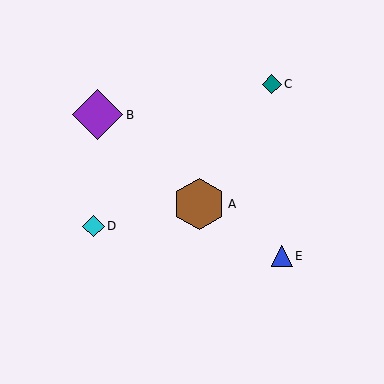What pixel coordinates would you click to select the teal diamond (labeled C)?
Click at (272, 84) to select the teal diamond C.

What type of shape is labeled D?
Shape D is a cyan diamond.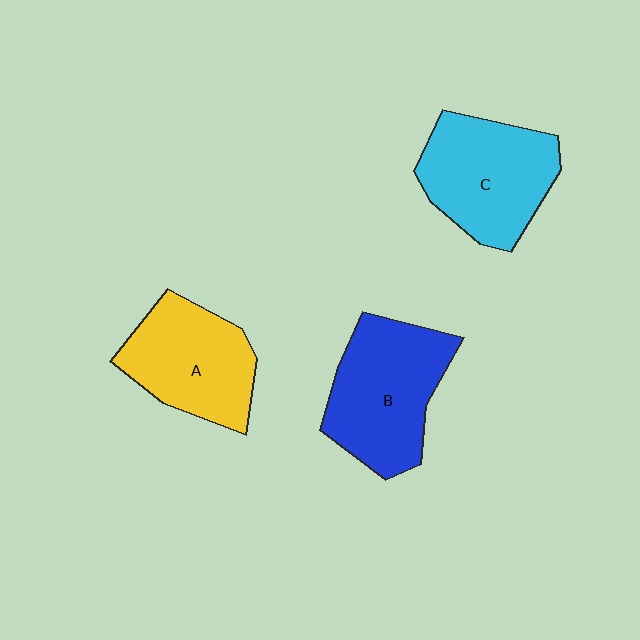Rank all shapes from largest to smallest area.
From largest to smallest: B (blue), C (cyan), A (yellow).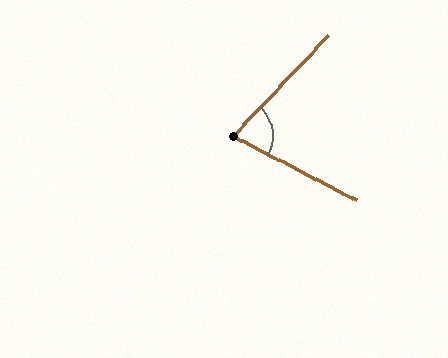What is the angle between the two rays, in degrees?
Approximately 74 degrees.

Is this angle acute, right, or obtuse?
It is acute.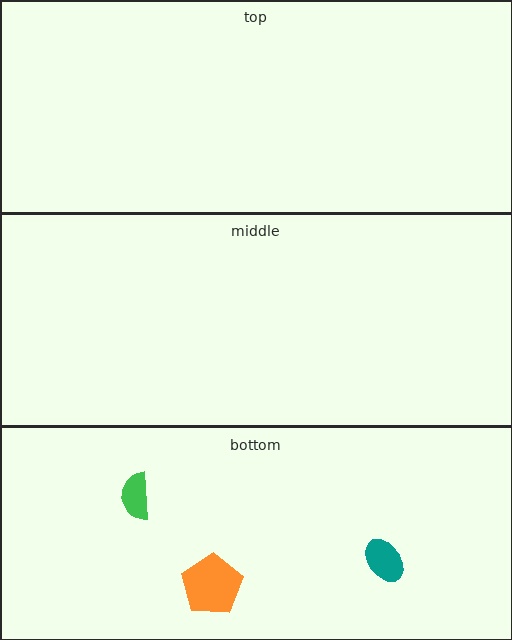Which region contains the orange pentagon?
The bottom region.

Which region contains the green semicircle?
The bottom region.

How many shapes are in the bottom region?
3.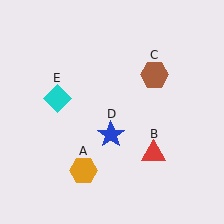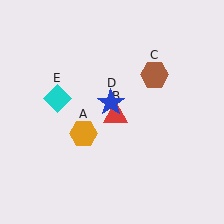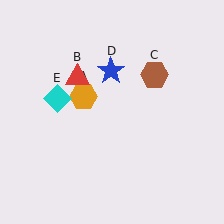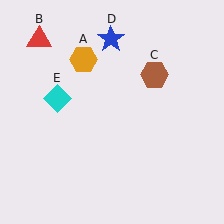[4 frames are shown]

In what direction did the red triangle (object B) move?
The red triangle (object B) moved up and to the left.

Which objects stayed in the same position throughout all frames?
Brown hexagon (object C) and cyan diamond (object E) remained stationary.